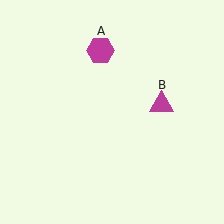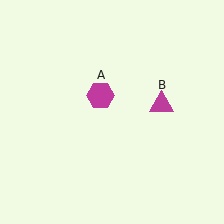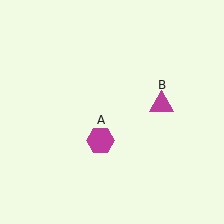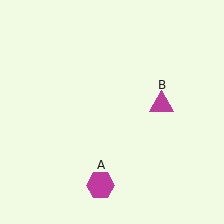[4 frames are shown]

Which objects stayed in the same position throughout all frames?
Magenta triangle (object B) remained stationary.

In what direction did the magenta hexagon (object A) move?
The magenta hexagon (object A) moved down.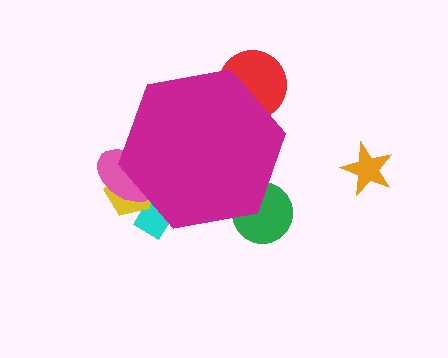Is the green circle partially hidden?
Yes, the green circle is partially hidden behind the magenta hexagon.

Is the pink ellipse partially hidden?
Yes, the pink ellipse is partially hidden behind the magenta hexagon.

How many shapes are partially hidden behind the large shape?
5 shapes are partially hidden.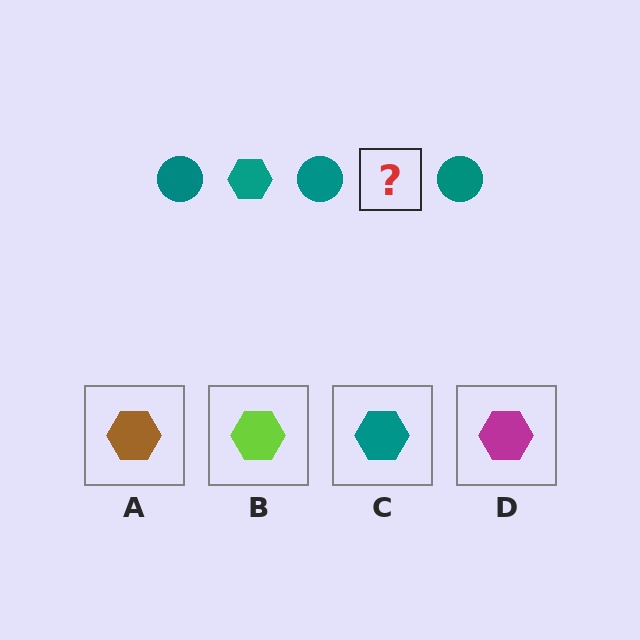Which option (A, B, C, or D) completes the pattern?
C.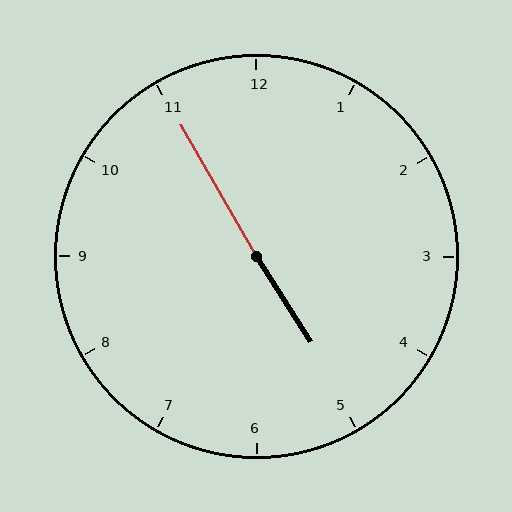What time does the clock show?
4:55.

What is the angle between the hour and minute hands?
Approximately 178 degrees.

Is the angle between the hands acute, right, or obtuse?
It is obtuse.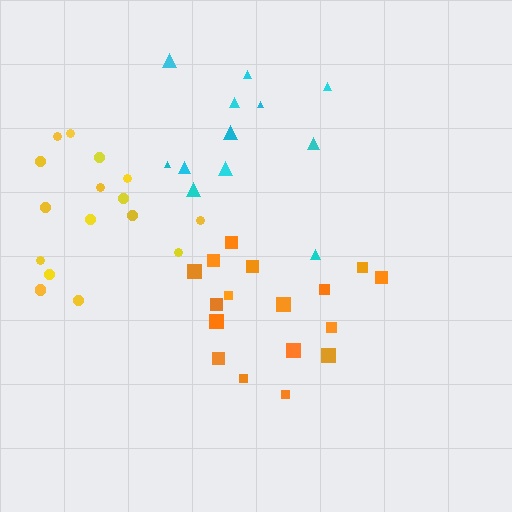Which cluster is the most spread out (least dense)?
Cyan.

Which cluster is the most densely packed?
Orange.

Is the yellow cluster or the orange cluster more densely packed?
Orange.